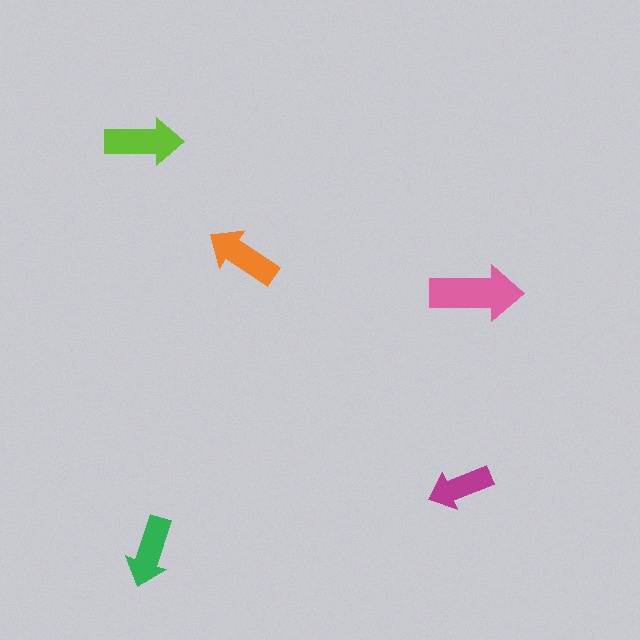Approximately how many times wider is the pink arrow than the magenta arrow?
About 1.5 times wider.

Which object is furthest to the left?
The lime arrow is leftmost.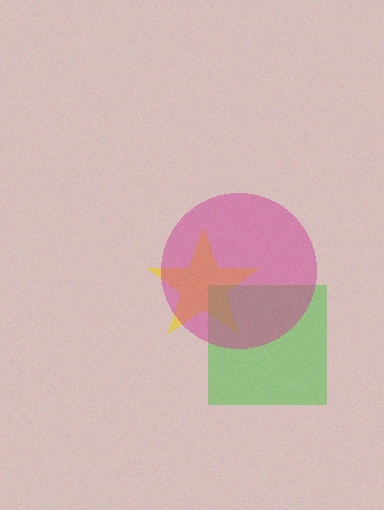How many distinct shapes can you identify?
There are 3 distinct shapes: a yellow star, a green square, a magenta circle.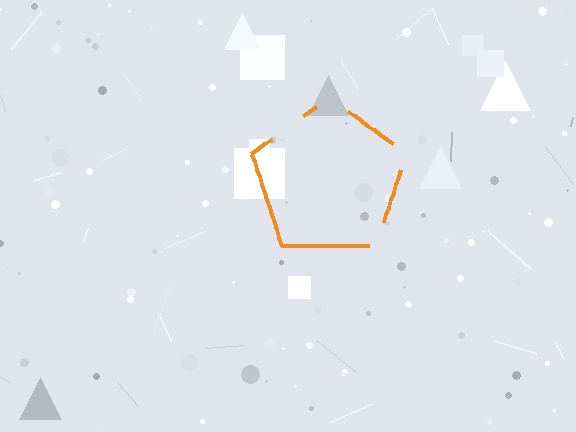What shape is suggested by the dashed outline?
The dashed outline suggests a pentagon.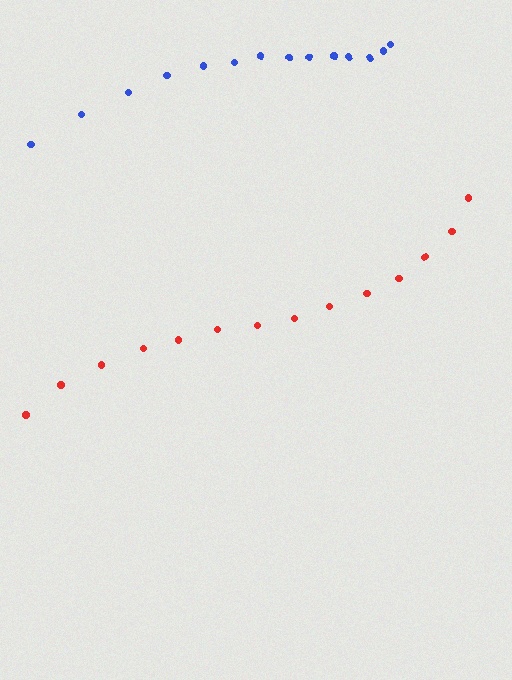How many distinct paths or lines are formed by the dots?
There are 2 distinct paths.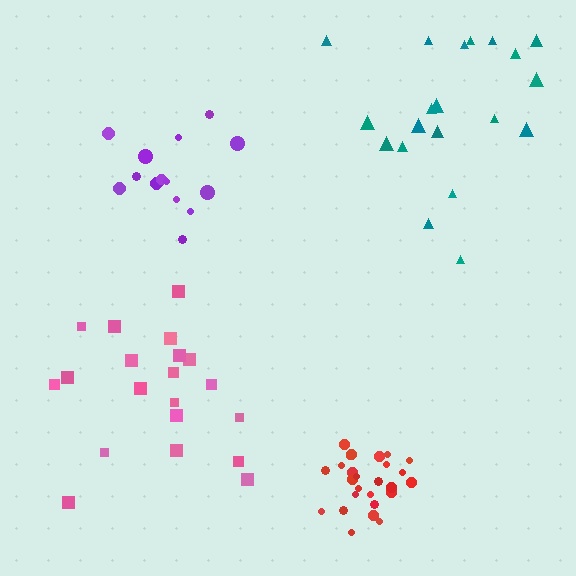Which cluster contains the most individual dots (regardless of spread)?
Red (26).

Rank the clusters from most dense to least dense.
red, purple, teal, pink.